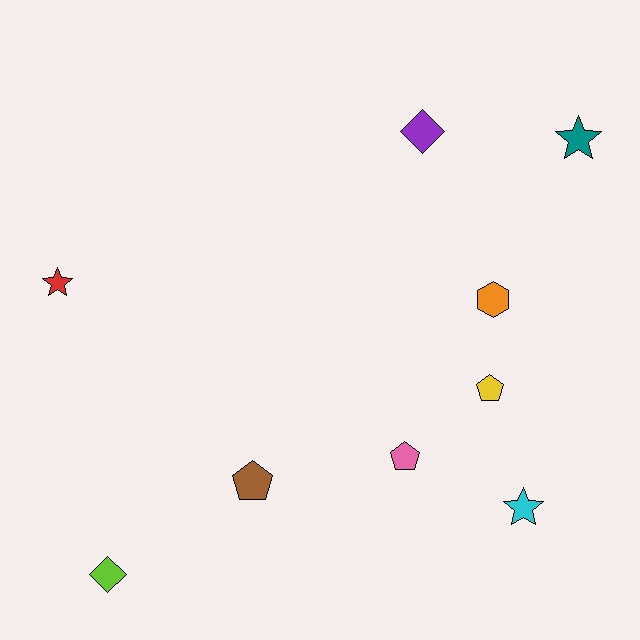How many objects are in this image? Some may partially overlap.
There are 9 objects.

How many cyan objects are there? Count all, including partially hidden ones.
There is 1 cyan object.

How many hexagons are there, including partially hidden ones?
There is 1 hexagon.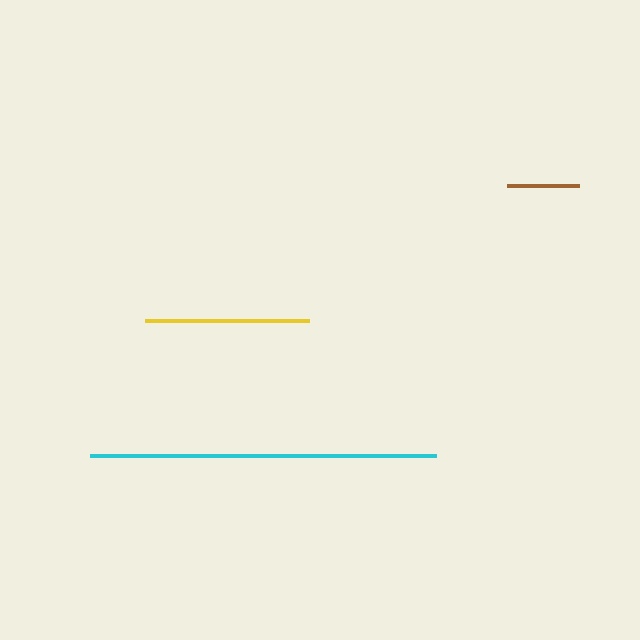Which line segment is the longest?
The cyan line is the longest at approximately 346 pixels.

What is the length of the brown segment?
The brown segment is approximately 72 pixels long.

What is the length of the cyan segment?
The cyan segment is approximately 346 pixels long.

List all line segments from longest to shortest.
From longest to shortest: cyan, yellow, brown.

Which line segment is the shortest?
The brown line is the shortest at approximately 72 pixels.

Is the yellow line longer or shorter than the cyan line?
The cyan line is longer than the yellow line.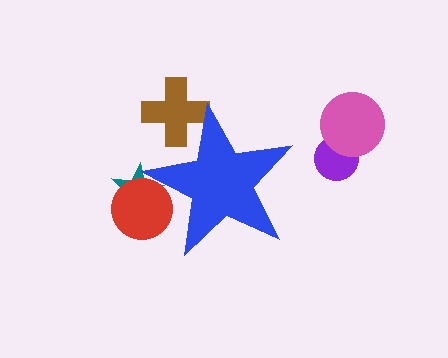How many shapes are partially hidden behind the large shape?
3 shapes are partially hidden.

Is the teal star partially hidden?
Yes, the teal star is partially hidden behind the blue star.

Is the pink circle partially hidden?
No, the pink circle is fully visible.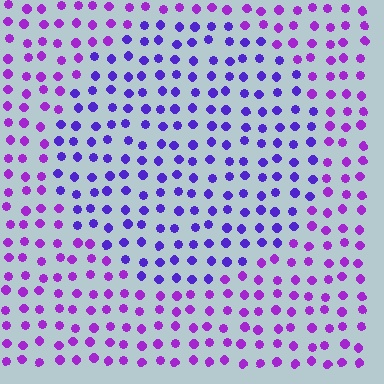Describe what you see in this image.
The image is filled with small purple elements in a uniform arrangement. A circle-shaped region is visible where the elements are tinted to a slightly different hue, forming a subtle color boundary.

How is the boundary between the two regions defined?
The boundary is defined purely by a slight shift in hue (about 30 degrees). Spacing, size, and orientation are identical on both sides.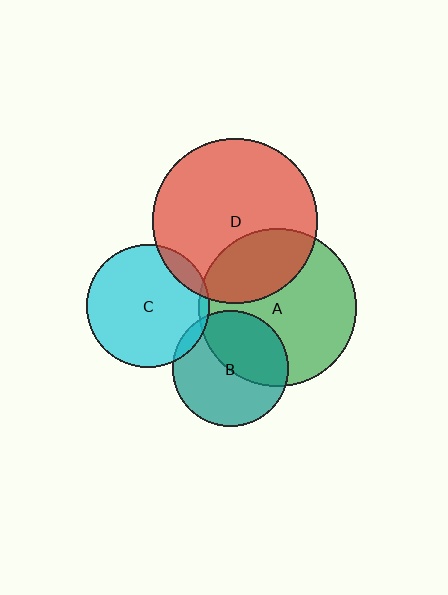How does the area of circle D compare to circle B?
Approximately 2.0 times.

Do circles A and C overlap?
Yes.